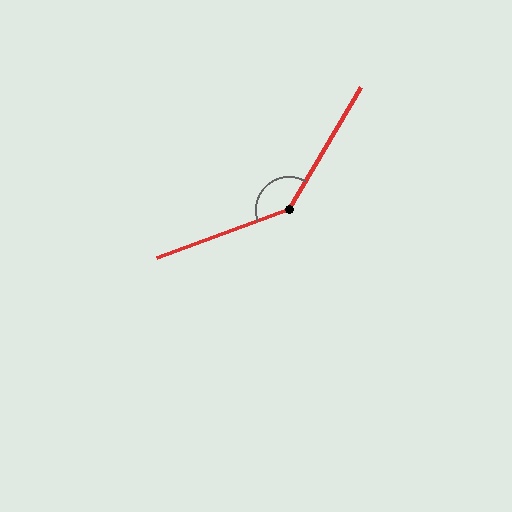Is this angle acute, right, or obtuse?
It is obtuse.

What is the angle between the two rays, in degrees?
Approximately 141 degrees.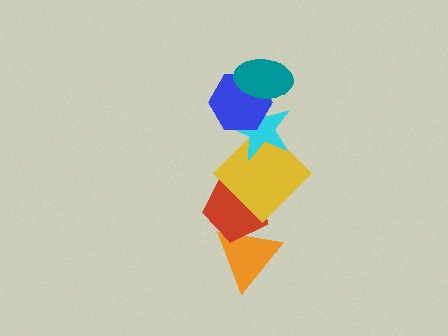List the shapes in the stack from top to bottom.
From top to bottom: the teal ellipse, the blue hexagon, the cyan star, the yellow diamond, the red pentagon, the orange triangle.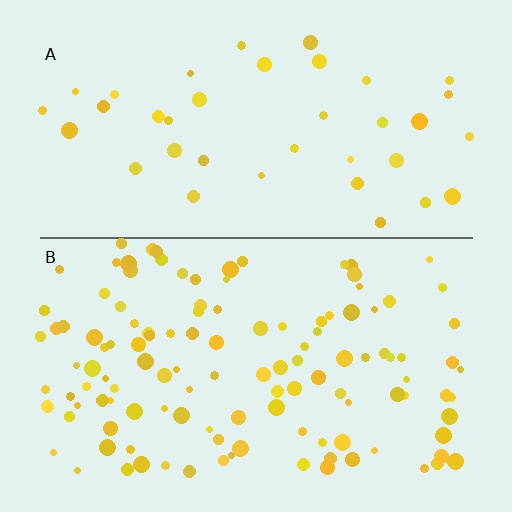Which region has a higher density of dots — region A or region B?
B (the bottom).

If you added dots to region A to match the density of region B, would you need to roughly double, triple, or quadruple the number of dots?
Approximately triple.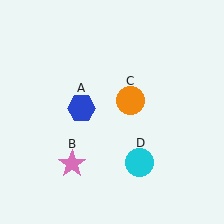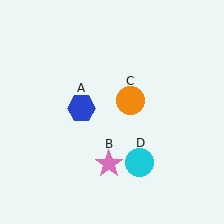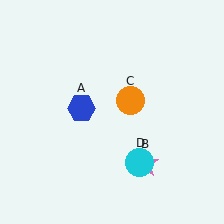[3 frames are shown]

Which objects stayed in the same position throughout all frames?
Blue hexagon (object A) and orange circle (object C) and cyan circle (object D) remained stationary.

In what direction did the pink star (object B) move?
The pink star (object B) moved right.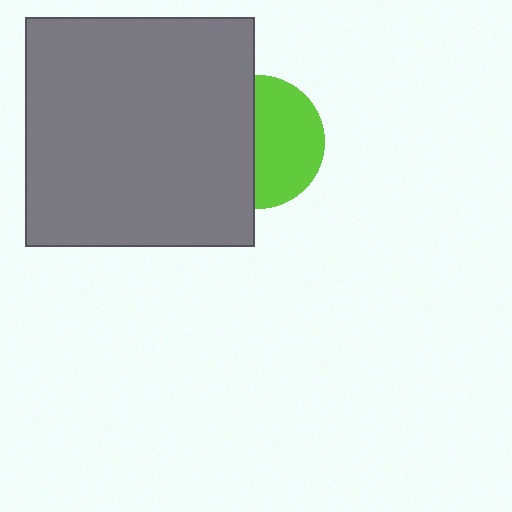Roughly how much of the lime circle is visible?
About half of it is visible (roughly 52%).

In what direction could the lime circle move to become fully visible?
The lime circle could move right. That would shift it out from behind the gray square entirely.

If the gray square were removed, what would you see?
You would see the complete lime circle.